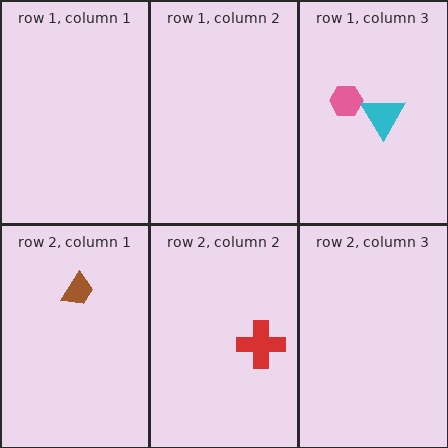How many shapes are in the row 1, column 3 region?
2.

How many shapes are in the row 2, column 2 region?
1.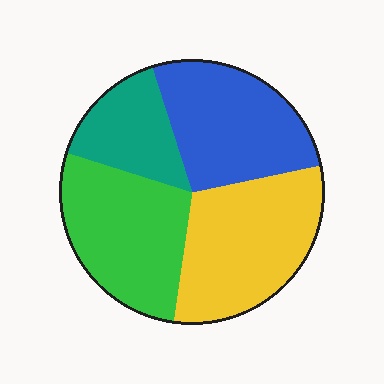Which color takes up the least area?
Teal, at roughly 15%.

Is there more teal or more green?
Green.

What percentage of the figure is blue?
Blue covers roughly 25% of the figure.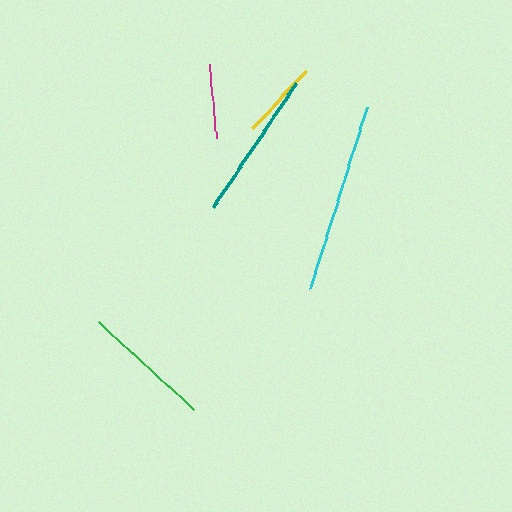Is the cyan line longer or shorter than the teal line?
The cyan line is longer than the teal line.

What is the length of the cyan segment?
The cyan segment is approximately 190 pixels long.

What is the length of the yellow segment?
The yellow segment is approximately 78 pixels long.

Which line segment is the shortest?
The magenta line is the shortest at approximately 75 pixels.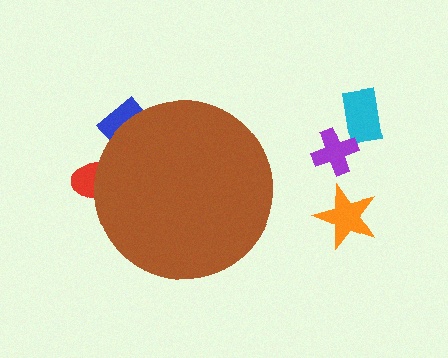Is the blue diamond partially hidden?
Yes, the blue diamond is partially hidden behind the brown circle.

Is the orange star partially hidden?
No, the orange star is fully visible.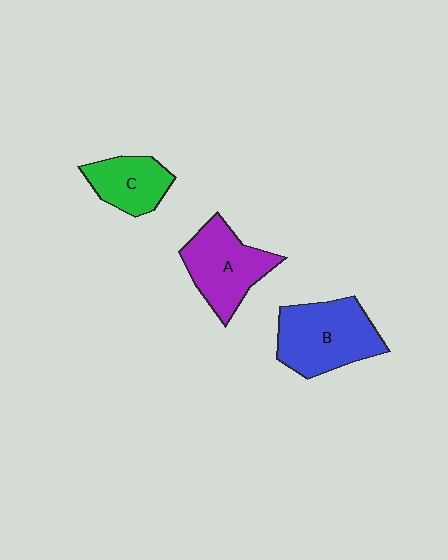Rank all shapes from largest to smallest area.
From largest to smallest: B (blue), A (purple), C (green).